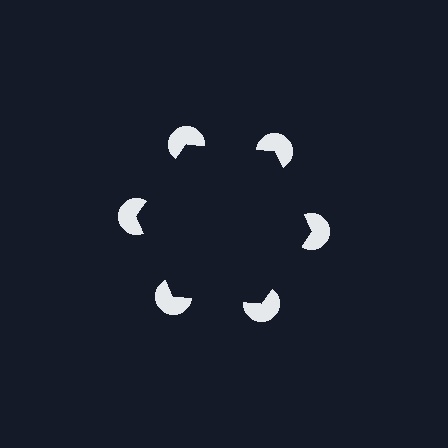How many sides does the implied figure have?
6 sides.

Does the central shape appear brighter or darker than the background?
It typically appears slightly darker than the background, even though no actual brightness change is drawn.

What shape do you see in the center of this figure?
An illusory hexagon — its edges are inferred from the aligned wedge cuts in the pac-man discs, not physically drawn.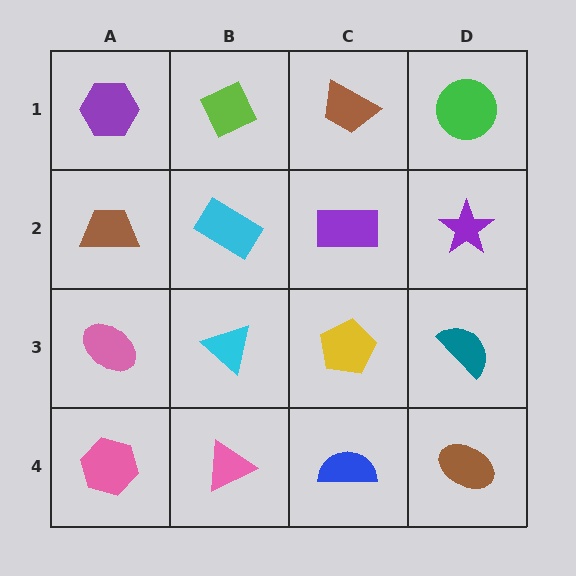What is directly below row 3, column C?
A blue semicircle.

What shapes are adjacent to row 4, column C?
A yellow pentagon (row 3, column C), a pink triangle (row 4, column B), a brown ellipse (row 4, column D).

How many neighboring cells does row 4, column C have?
3.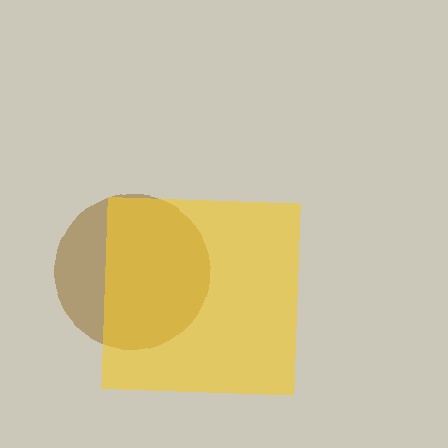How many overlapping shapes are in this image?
There are 2 overlapping shapes in the image.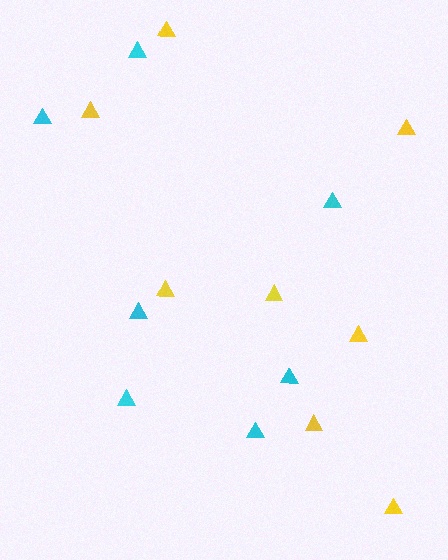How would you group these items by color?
There are 2 groups: one group of yellow triangles (8) and one group of cyan triangles (7).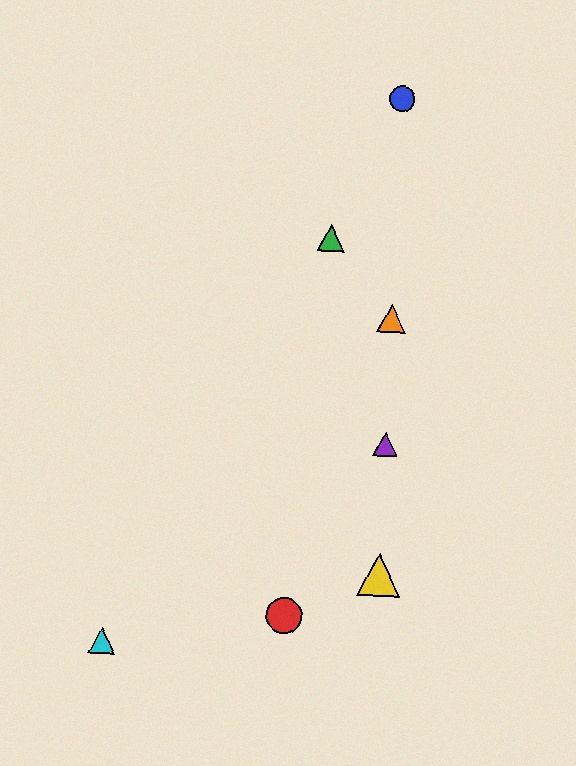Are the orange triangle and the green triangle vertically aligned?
No, the orange triangle is at x≈391 and the green triangle is at x≈331.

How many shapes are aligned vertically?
4 shapes (the blue circle, the yellow triangle, the purple triangle, the orange triangle) are aligned vertically.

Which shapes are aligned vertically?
The blue circle, the yellow triangle, the purple triangle, the orange triangle are aligned vertically.